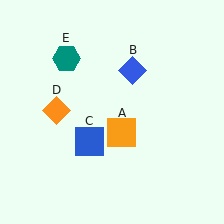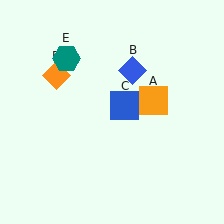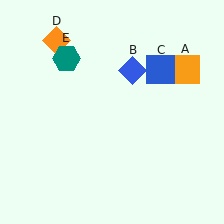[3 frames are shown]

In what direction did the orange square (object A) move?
The orange square (object A) moved up and to the right.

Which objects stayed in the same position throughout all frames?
Blue diamond (object B) and teal hexagon (object E) remained stationary.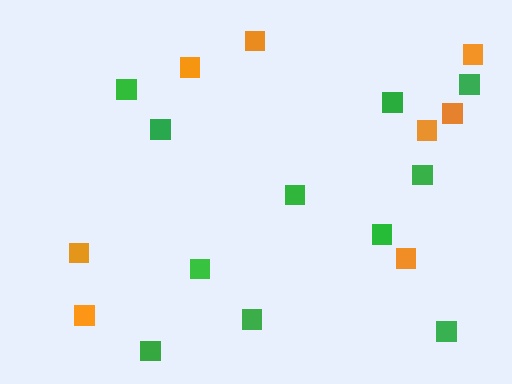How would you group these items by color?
There are 2 groups: one group of green squares (11) and one group of orange squares (8).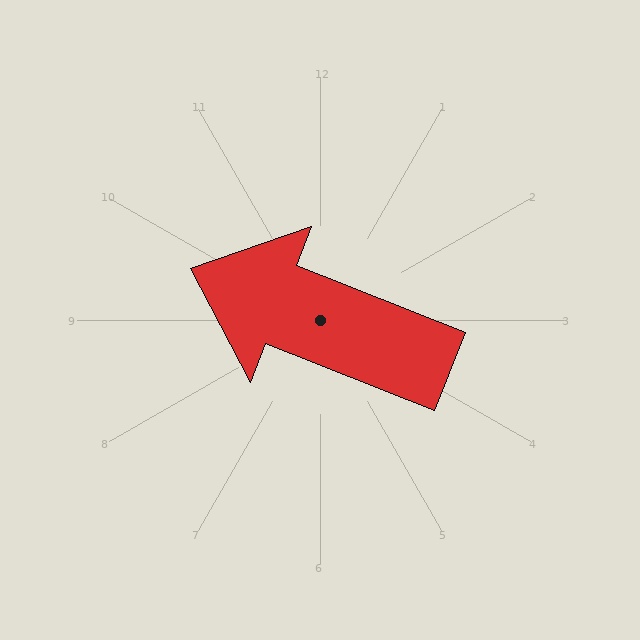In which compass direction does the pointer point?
West.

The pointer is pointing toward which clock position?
Roughly 10 o'clock.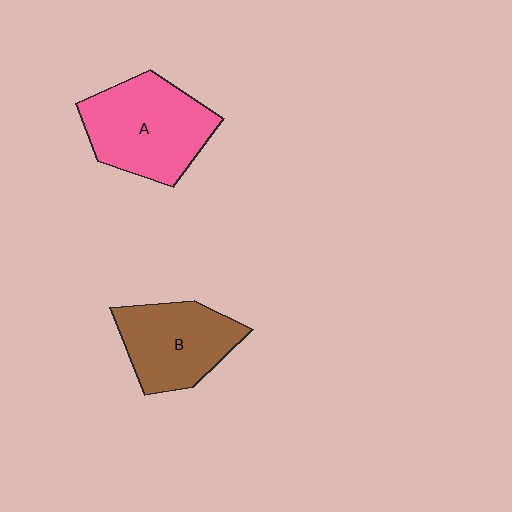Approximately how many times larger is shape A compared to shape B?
Approximately 1.2 times.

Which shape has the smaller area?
Shape B (brown).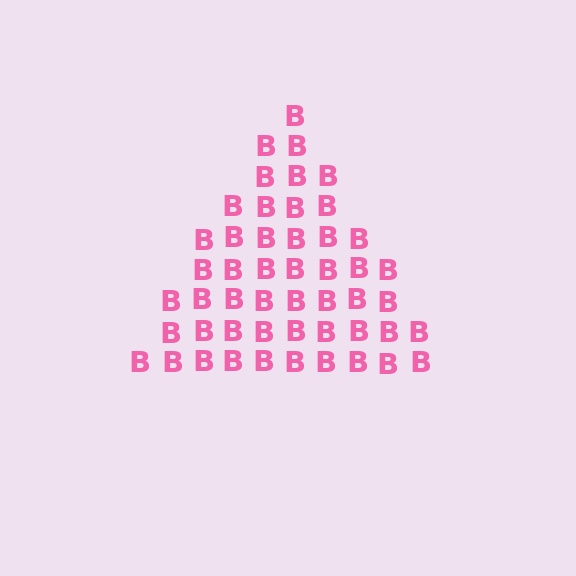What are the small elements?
The small elements are letter B's.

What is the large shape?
The large shape is a triangle.